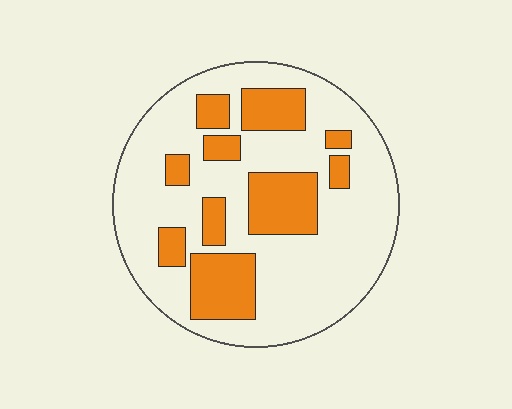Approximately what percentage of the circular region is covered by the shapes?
Approximately 30%.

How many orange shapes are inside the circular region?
10.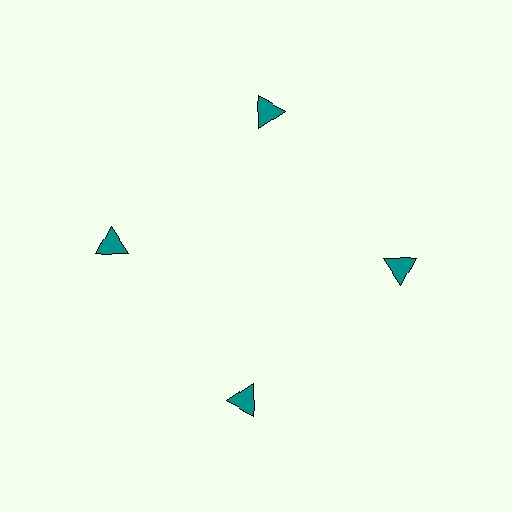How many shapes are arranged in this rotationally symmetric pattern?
There are 4 shapes, arranged in 4 groups of 1.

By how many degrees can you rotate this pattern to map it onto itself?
The pattern maps onto itself every 90 degrees of rotation.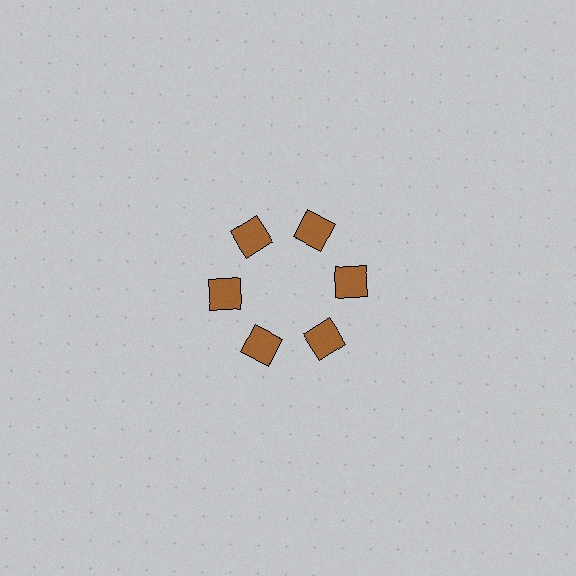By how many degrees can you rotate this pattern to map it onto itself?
The pattern maps onto itself every 60 degrees of rotation.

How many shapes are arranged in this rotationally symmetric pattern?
There are 6 shapes, arranged in 6 groups of 1.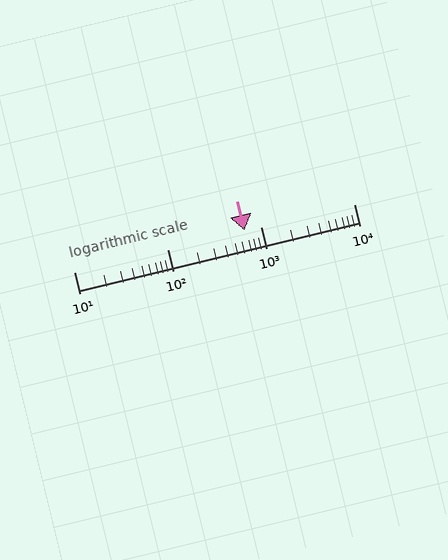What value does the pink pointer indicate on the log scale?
The pointer indicates approximately 680.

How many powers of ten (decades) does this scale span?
The scale spans 3 decades, from 10 to 10000.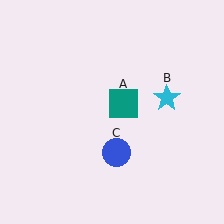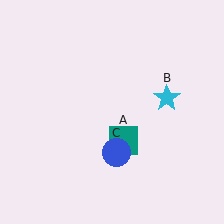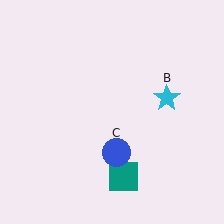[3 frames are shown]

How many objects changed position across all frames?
1 object changed position: teal square (object A).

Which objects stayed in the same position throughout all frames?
Cyan star (object B) and blue circle (object C) remained stationary.